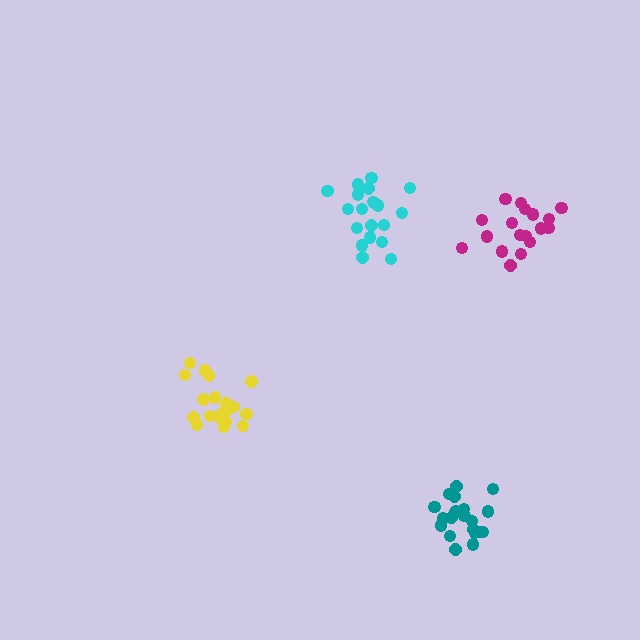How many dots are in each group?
Group 1: 21 dots, Group 2: 21 dots, Group 3: 18 dots, Group 4: 21 dots (81 total).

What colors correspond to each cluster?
The clusters are colored: teal, yellow, magenta, cyan.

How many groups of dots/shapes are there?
There are 4 groups.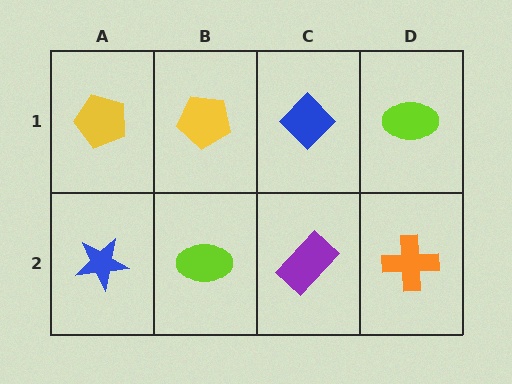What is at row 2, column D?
An orange cross.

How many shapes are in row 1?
4 shapes.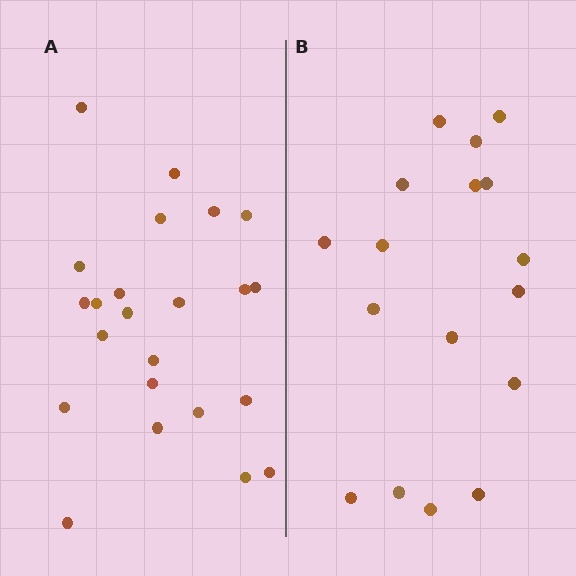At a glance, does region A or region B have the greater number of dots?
Region A (the left region) has more dots.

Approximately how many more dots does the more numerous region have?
Region A has about 6 more dots than region B.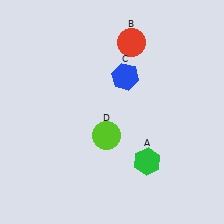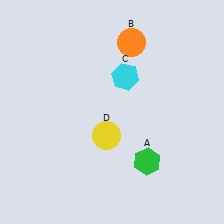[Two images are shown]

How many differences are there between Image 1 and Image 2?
There are 3 differences between the two images.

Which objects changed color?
B changed from red to orange. C changed from blue to cyan. D changed from lime to yellow.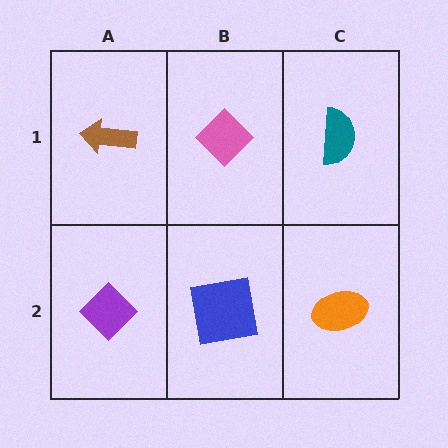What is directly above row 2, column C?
A teal semicircle.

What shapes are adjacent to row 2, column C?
A teal semicircle (row 1, column C), a blue square (row 2, column B).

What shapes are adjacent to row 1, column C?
An orange ellipse (row 2, column C), a pink diamond (row 1, column B).